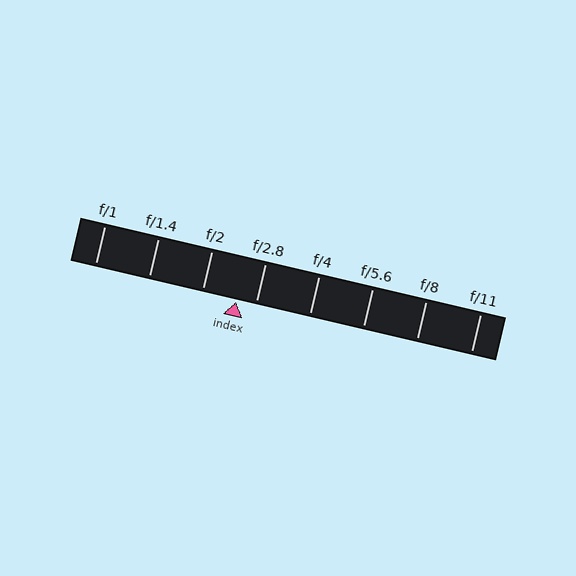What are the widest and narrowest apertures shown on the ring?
The widest aperture shown is f/1 and the narrowest is f/11.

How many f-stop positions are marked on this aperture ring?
There are 8 f-stop positions marked.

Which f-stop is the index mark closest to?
The index mark is closest to f/2.8.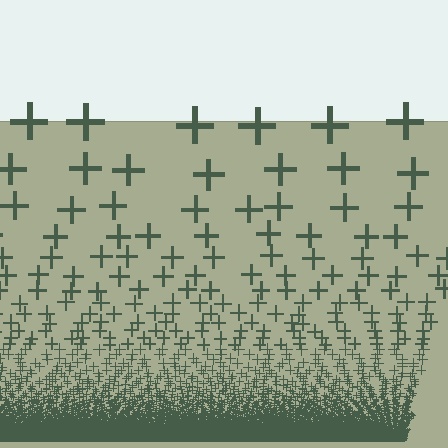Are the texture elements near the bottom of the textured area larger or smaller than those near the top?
Smaller. The gradient is inverted — elements near the bottom are smaller and denser.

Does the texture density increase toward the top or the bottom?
Density increases toward the bottom.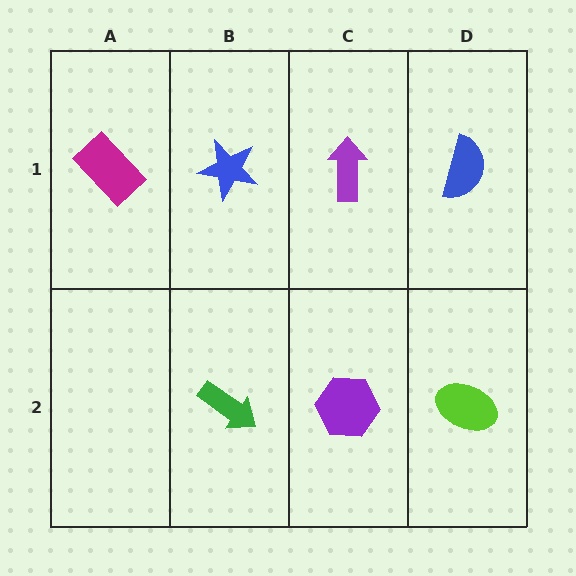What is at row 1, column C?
A purple arrow.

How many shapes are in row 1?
4 shapes.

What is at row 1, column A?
A magenta rectangle.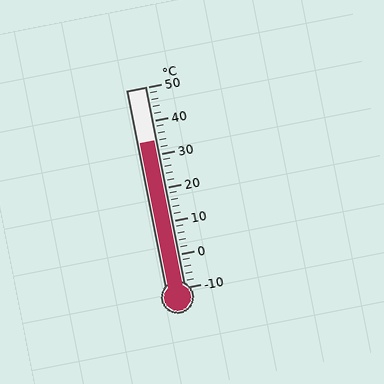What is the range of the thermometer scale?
The thermometer scale ranges from -10°C to 50°C.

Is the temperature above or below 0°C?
The temperature is above 0°C.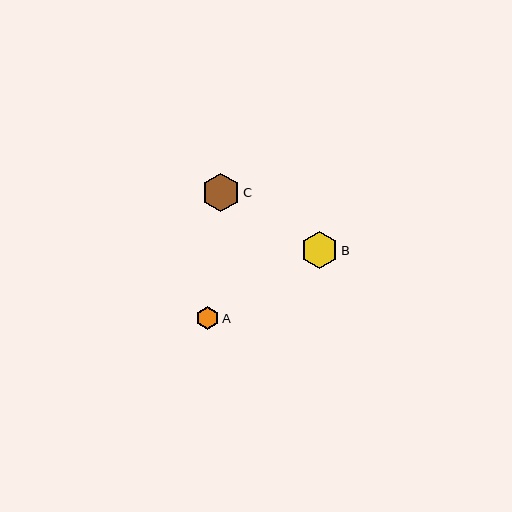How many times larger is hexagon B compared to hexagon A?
Hexagon B is approximately 1.6 times the size of hexagon A.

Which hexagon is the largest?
Hexagon C is the largest with a size of approximately 39 pixels.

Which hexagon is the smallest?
Hexagon A is the smallest with a size of approximately 23 pixels.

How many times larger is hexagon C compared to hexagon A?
Hexagon C is approximately 1.7 times the size of hexagon A.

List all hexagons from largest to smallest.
From largest to smallest: C, B, A.